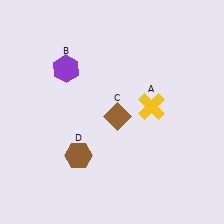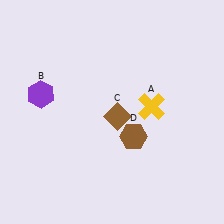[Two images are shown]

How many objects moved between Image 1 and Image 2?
2 objects moved between the two images.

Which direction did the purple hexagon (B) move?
The purple hexagon (B) moved down.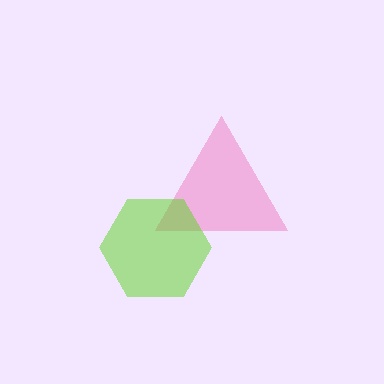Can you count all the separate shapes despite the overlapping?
Yes, there are 2 separate shapes.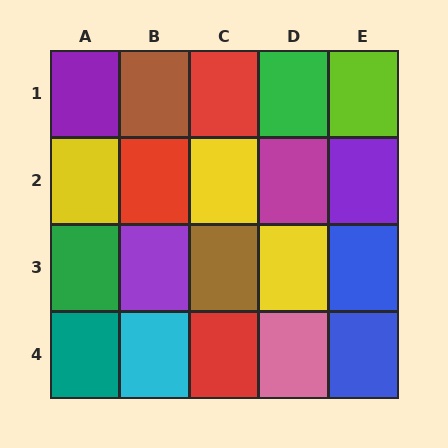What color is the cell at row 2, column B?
Red.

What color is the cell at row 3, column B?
Purple.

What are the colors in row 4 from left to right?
Teal, cyan, red, pink, blue.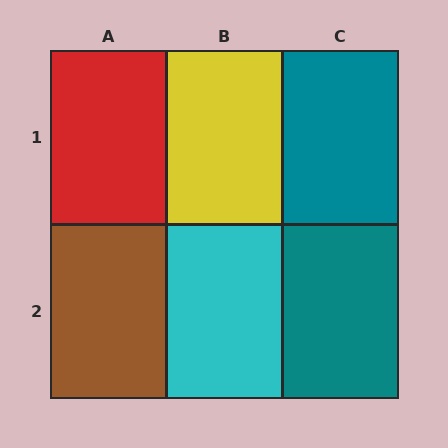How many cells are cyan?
1 cell is cyan.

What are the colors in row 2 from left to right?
Brown, cyan, teal.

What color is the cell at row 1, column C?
Teal.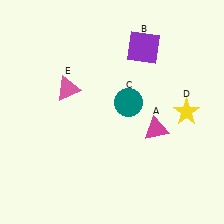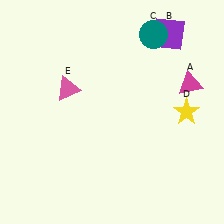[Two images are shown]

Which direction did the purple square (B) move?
The purple square (B) moved right.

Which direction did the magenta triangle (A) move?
The magenta triangle (A) moved up.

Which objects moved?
The objects that moved are: the magenta triangle (A), the purple square (B), the teal circle (C).